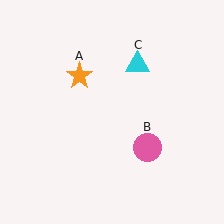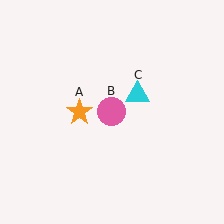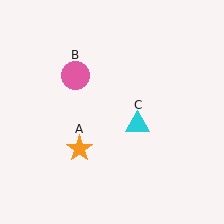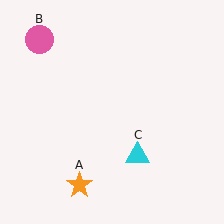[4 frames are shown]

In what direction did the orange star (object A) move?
The orange star (object A) moved down.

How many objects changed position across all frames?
3 objects changed position: orange star (object A), pink circle (object B), cyan triangle (object C).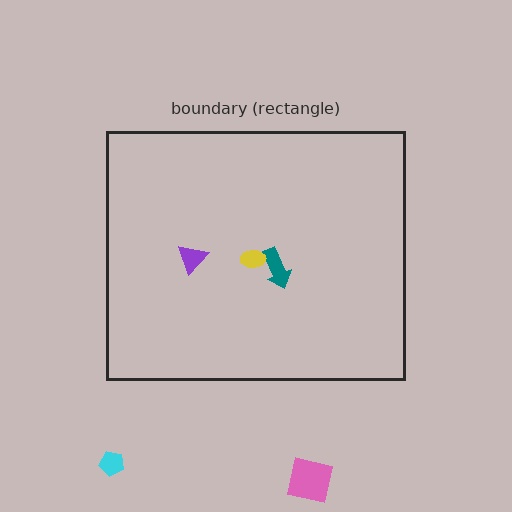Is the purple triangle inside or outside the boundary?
Inside.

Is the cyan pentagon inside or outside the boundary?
Outside.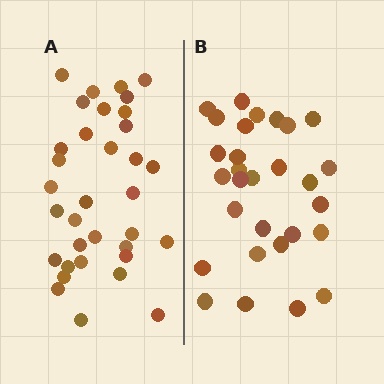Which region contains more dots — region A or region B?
Region A (the left region) has more dots.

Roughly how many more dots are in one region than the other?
Region A has about 5 more dots than region B.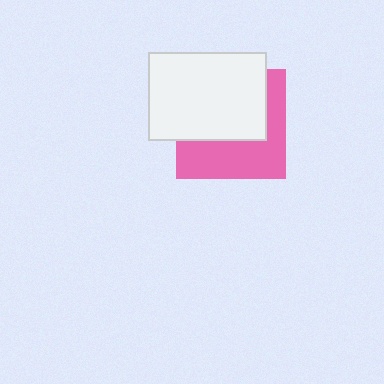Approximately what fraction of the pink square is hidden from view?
Roughly 55% of the pink square is hidden behind the white rectangle.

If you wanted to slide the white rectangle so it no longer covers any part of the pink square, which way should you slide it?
Slide it up — that is the most direct way to separate the two shapes.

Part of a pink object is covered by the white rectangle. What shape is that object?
It is a square.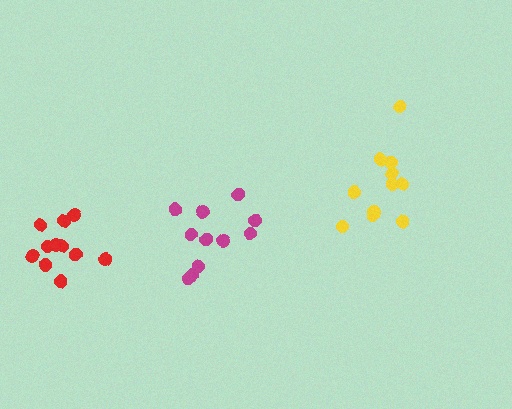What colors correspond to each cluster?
The clusters are colored: magenta, yellow, red.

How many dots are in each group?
Group 1: 11 dots, Group 2: 11 dots, Group 3: 11 dots (33 total).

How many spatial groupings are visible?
There are 3 spatial groupings.